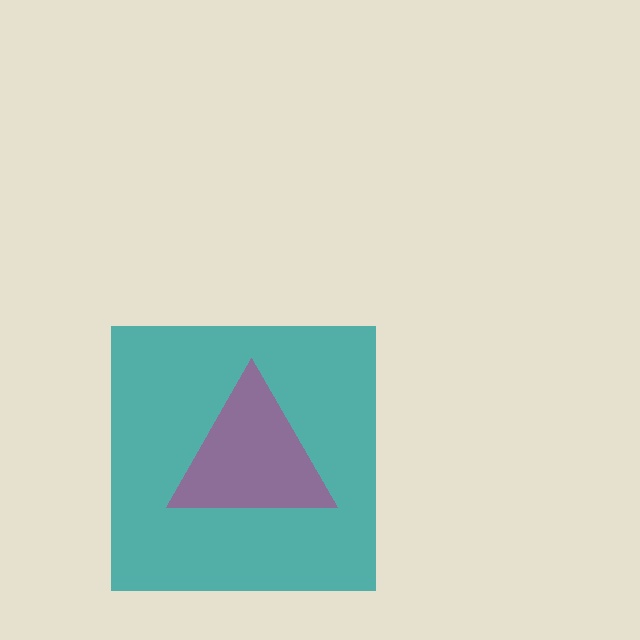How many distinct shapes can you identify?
There are 2 distinct shapes: a teal square, a magenta triangle.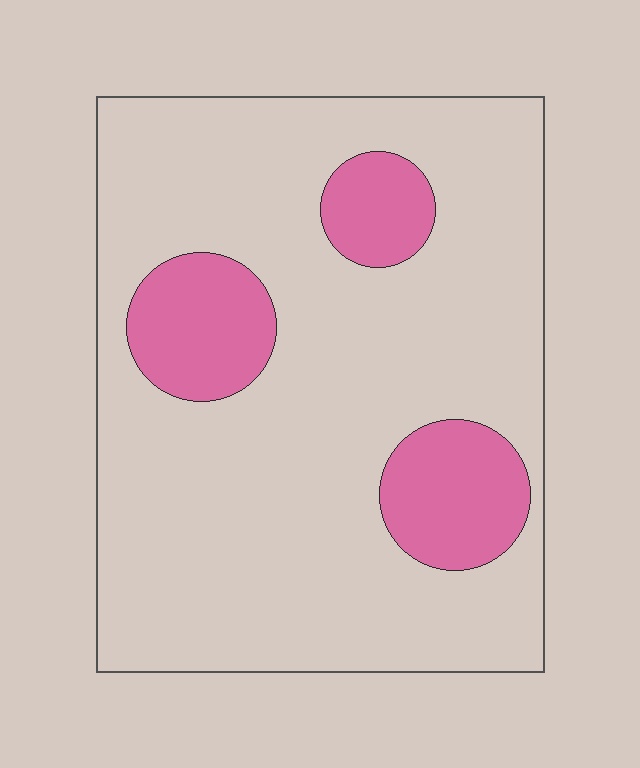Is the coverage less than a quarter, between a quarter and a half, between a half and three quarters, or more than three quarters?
Less than a quarter.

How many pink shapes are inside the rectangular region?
3.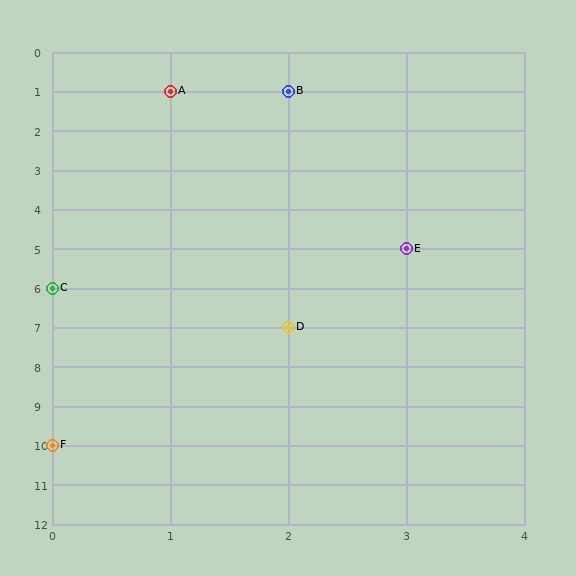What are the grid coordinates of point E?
Point E is at grid coordinates (3, 5).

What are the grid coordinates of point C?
Point C is at grid coordinates (0, 6).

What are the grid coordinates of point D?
Point D is at grid coordinates (2, 7).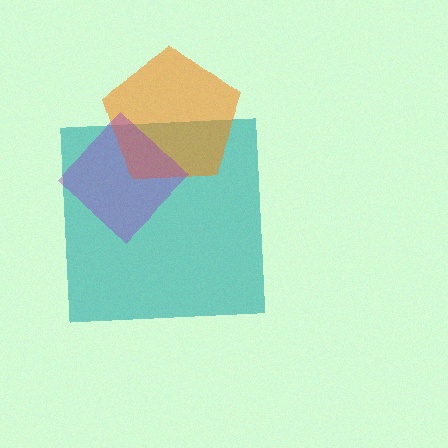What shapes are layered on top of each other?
The layered shapes are: a teal square, an orange pentagon, a purple diamond.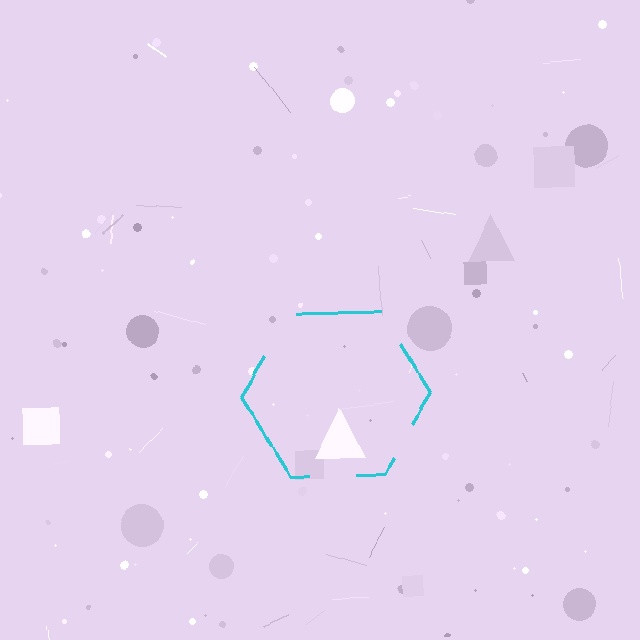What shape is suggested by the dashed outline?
The dashed outline suggests a hexagon.